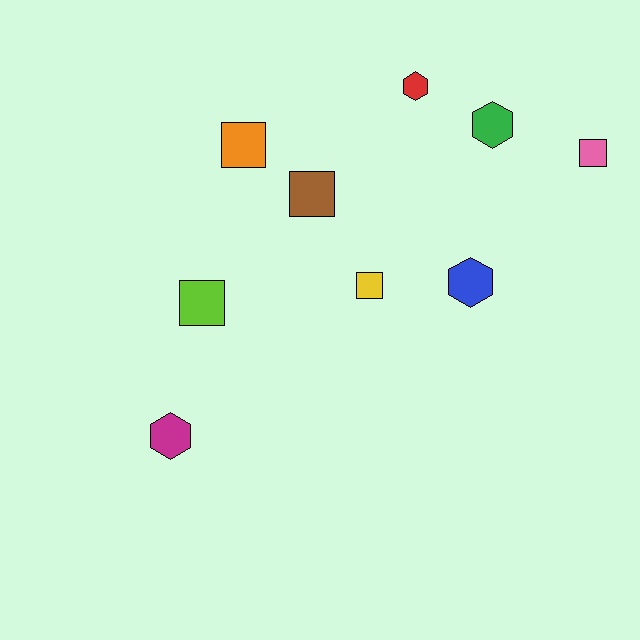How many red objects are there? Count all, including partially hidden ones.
There is 1 red object.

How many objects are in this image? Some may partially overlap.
There are 9 objects.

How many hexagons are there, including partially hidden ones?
There are 4 hexagons.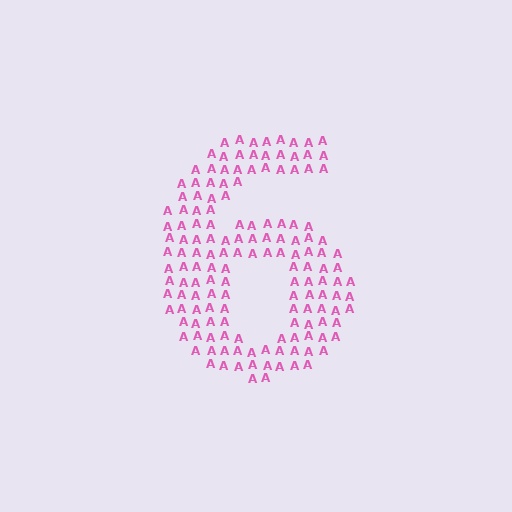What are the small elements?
The small elements are letter A's.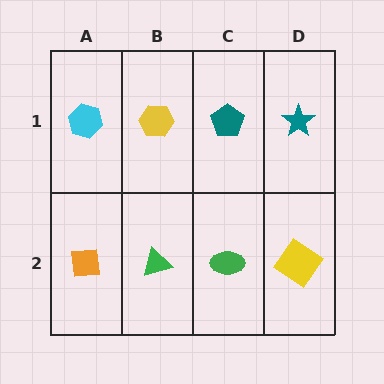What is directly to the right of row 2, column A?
A green triangle.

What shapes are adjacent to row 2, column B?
A yellow hexagon (row 1, column B), an orange square (row 2, column A), a green ellipse (row 2, column C).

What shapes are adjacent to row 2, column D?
A teal star (row 1, column D), a green ellipse (row 2, column C).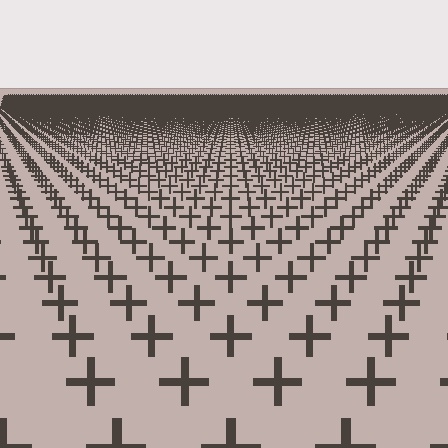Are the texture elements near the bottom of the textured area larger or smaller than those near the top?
Larger. Near the bottom, elements are closer to the viewer and appear at a bigger on-screen size.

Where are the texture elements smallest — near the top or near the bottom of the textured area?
Near the top.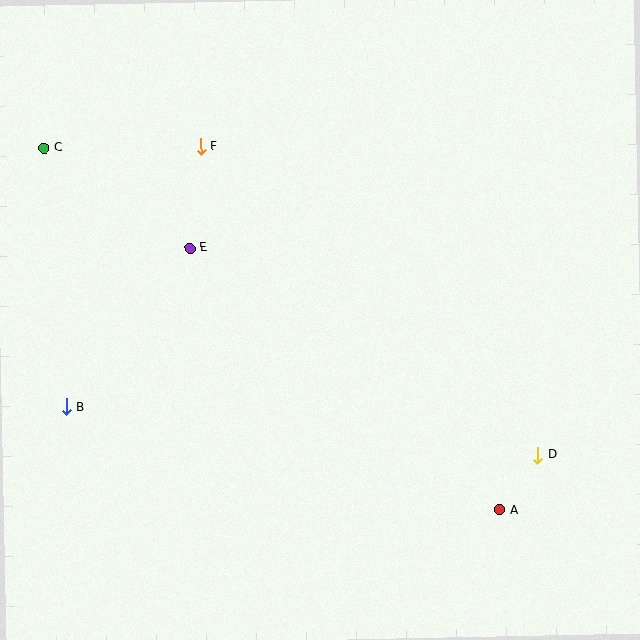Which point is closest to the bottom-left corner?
Point B is closest to the bottom-left corner.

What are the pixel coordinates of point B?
Point B is at (66, 407).